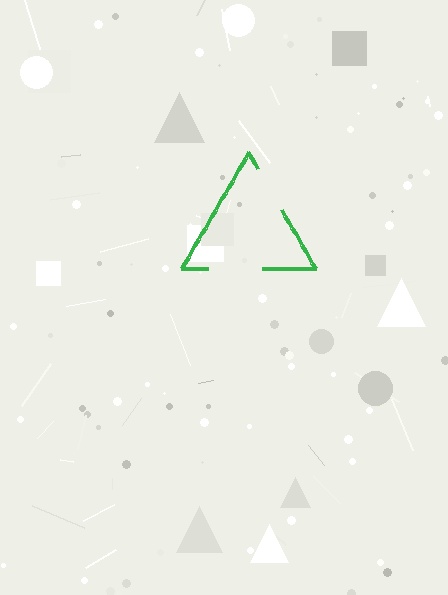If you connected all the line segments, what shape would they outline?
They would outline a triangle.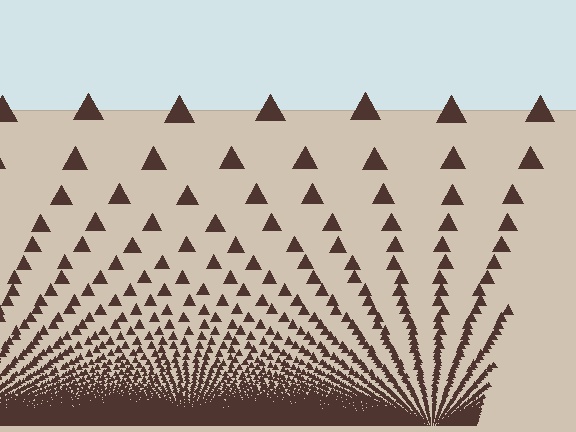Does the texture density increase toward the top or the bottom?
Density increases toward the bottom.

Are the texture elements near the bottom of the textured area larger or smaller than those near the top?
Smaller. The gradient is inverted — elements near the bottom are smaller and denser.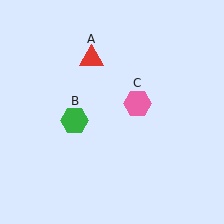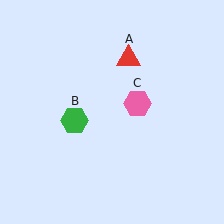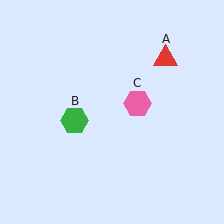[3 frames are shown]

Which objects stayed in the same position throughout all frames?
Green hexagon (object B) and pink hexagon (object C) remained stationary.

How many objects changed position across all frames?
1 object changed position: red triangle (object A).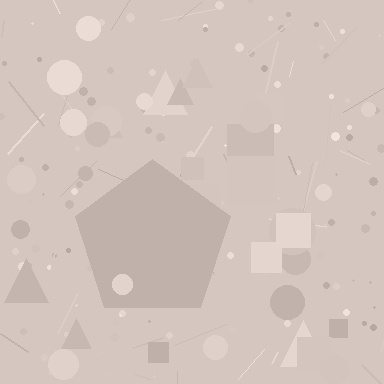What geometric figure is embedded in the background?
A pentagon is embedded in the background.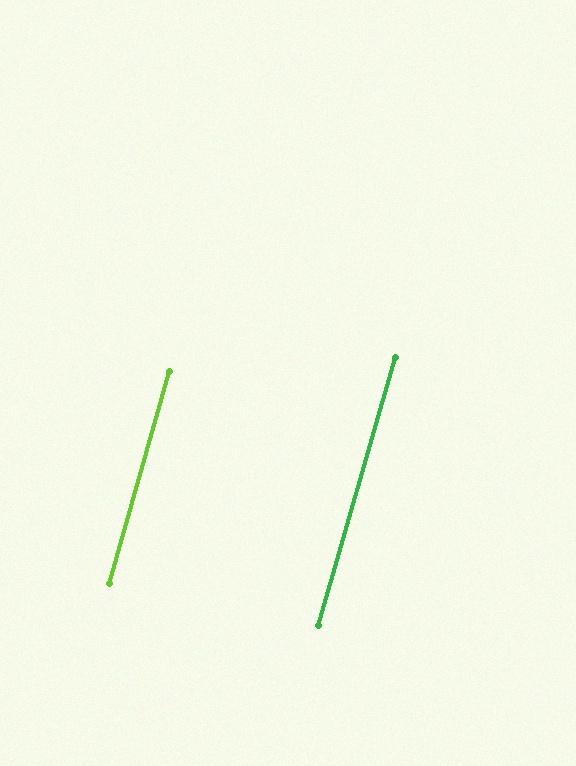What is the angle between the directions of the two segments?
Approximately 0 degrees.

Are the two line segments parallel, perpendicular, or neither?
Parallel — their directions differ by only 0.1°.